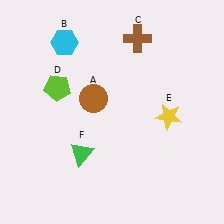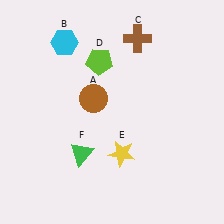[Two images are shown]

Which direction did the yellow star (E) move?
The yellow star (E) moved left.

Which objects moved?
The objects that moved are: the lime pentagon (D), the yellow star (E).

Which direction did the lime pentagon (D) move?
The lime pentagon (D) moved right.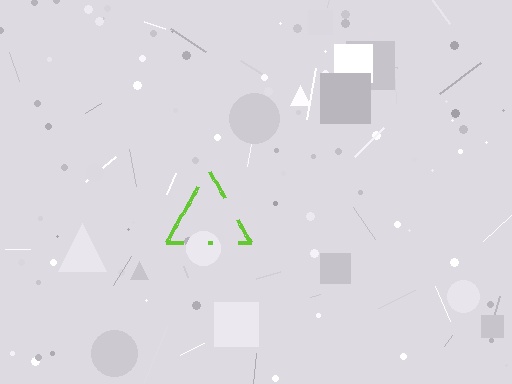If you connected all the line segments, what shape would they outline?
They would outline a triangle.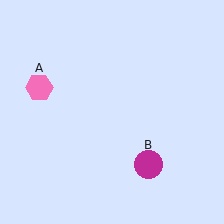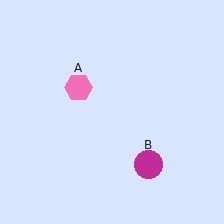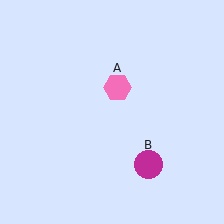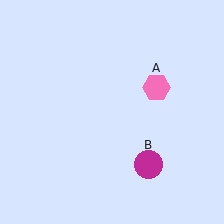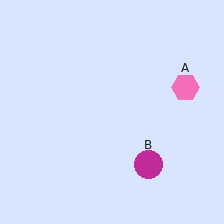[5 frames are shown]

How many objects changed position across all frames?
1 object changed position: pink hexagon (object A).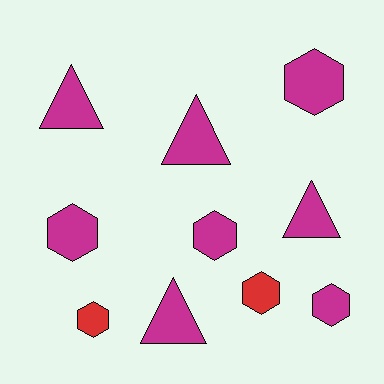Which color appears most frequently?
Magenta, with 8 objects.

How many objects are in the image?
There are 10 objects.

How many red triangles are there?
There are no red triangles.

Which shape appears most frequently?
Hexagon, with 6 objects.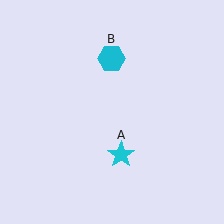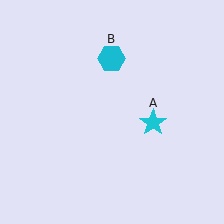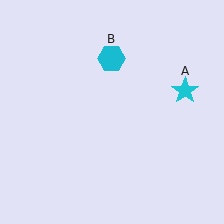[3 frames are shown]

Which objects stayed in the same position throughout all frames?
Cyan hexagon (object B) remained stationary.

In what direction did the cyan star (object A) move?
The cyan star (object A) moved up and to the right.